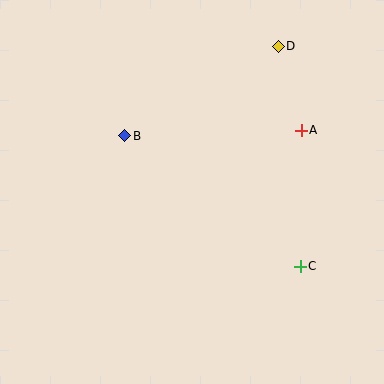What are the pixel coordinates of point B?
Point B is at (125, 136).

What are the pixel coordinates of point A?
Point A is at (301, 130).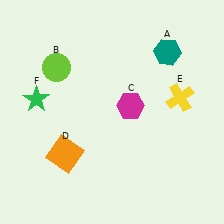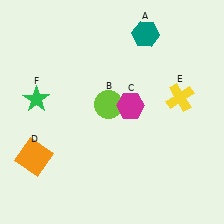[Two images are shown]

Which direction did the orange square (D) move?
The orange square (D) moved left.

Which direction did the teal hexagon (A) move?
The teal hexagon (A) moved left.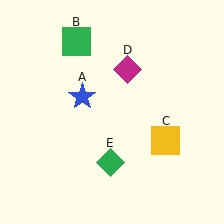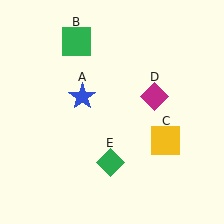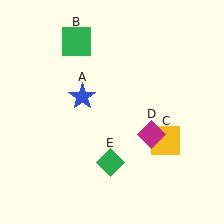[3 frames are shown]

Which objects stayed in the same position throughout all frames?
Blue star (object A) and green square (object B) and yellow square (object C) and green diamond (object E) remained stationary.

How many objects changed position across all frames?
1 object changed position: magenta diamond (object D).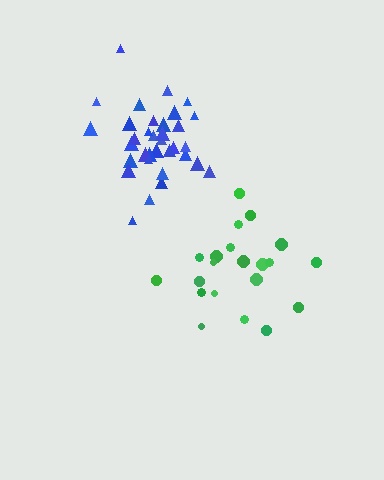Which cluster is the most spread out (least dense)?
Green.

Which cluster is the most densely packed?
Blue.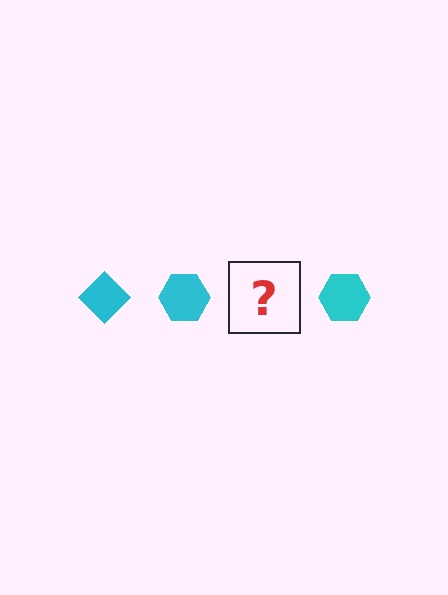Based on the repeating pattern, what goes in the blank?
The blank should be a cyan diamond.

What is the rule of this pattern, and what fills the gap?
The rule is that the pattern cycles through diamond, hexagon shapes in cyan. The gap should be filled with a cyan diamond.